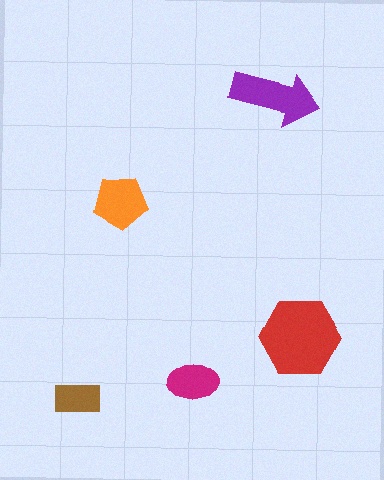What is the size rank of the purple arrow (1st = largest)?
2nd.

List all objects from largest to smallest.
The red hexagon, the purple arrow, the orange pentagon, the magenta ellipse, the brown rectangle.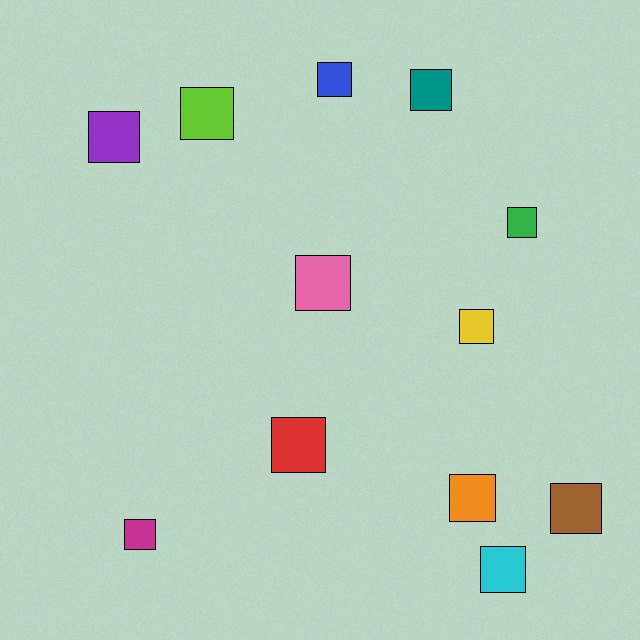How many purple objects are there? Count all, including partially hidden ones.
There is 1 purple object.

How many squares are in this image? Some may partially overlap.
There are 12 squares.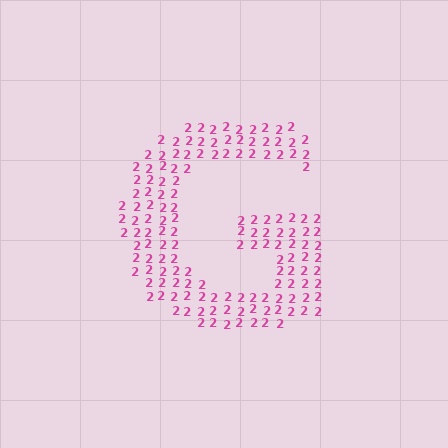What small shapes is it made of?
It is made of small digit 2's.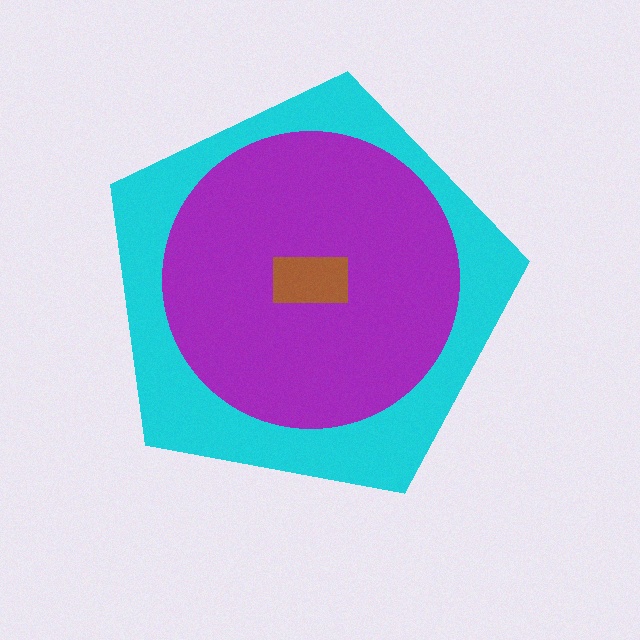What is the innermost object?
The brown rectangle.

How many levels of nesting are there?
3.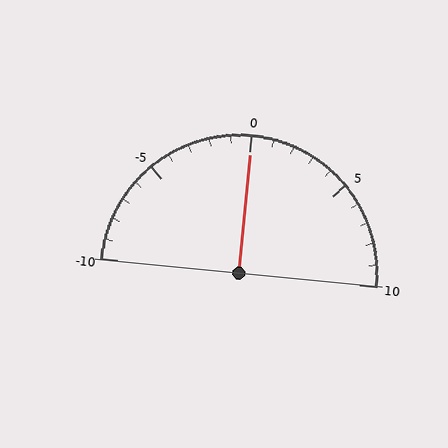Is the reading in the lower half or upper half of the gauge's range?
The reading is in the upper half of the range (-10 to 10).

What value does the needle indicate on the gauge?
The needle indicates approximately 0.